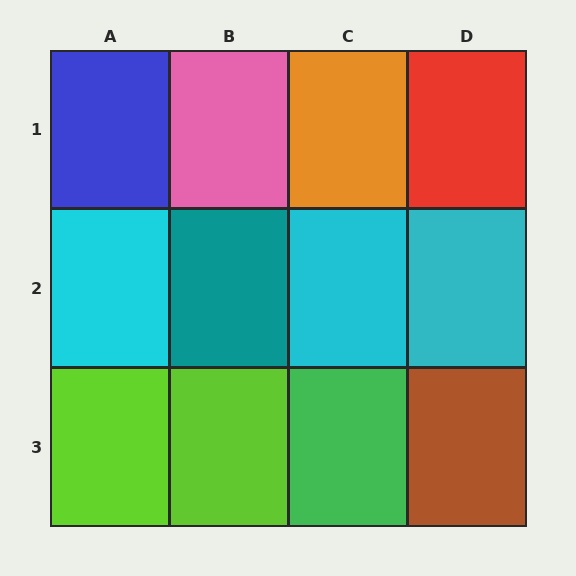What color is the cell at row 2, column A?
Cyan.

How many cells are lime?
2 cells are lime.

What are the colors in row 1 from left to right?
Blue, pink, orange, red.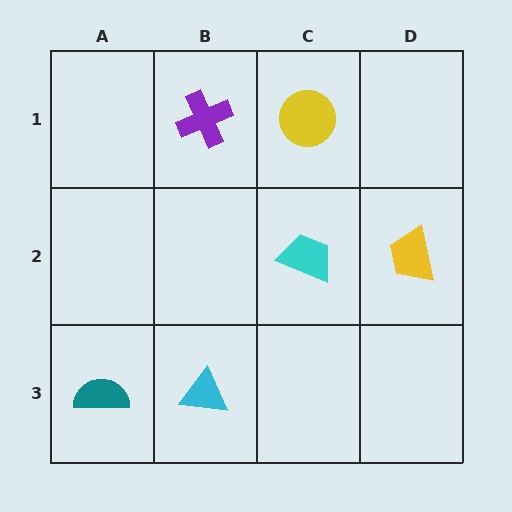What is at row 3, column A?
A teal semicircle.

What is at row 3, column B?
A cyan triangle.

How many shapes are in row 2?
2 shapes.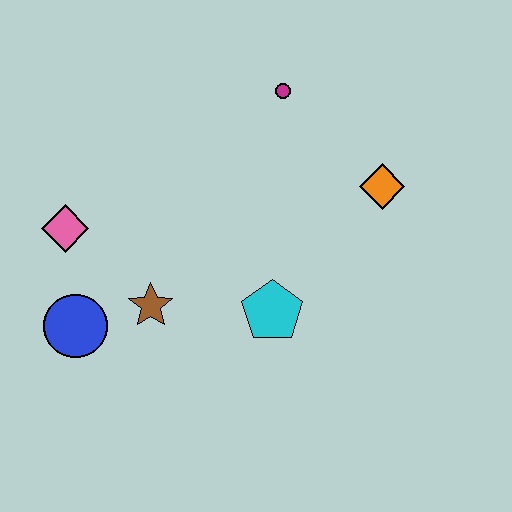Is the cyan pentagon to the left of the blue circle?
No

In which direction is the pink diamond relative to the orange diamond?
The pink diamond is to the left of the orange diamond.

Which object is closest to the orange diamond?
The magenta circle is closest to the orange diamond.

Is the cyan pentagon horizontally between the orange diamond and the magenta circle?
No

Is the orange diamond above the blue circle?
Yes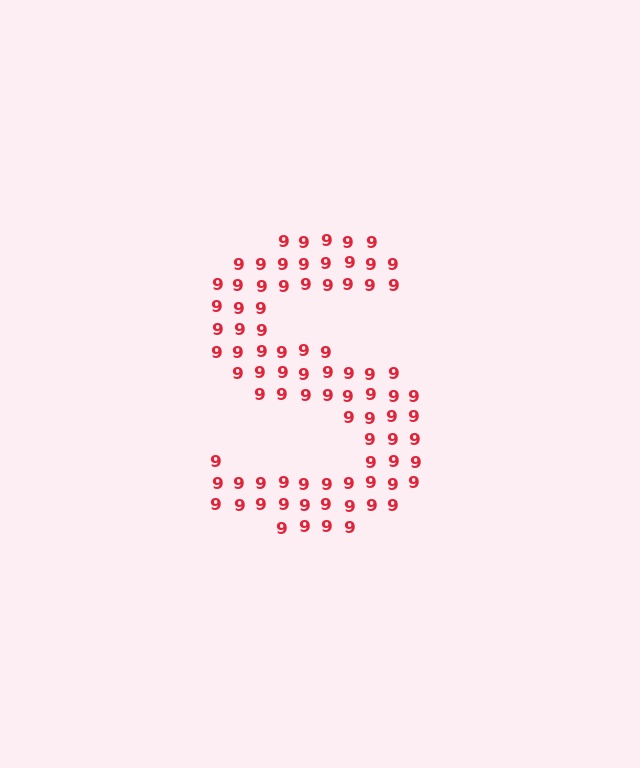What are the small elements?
The small elements are digit 9's.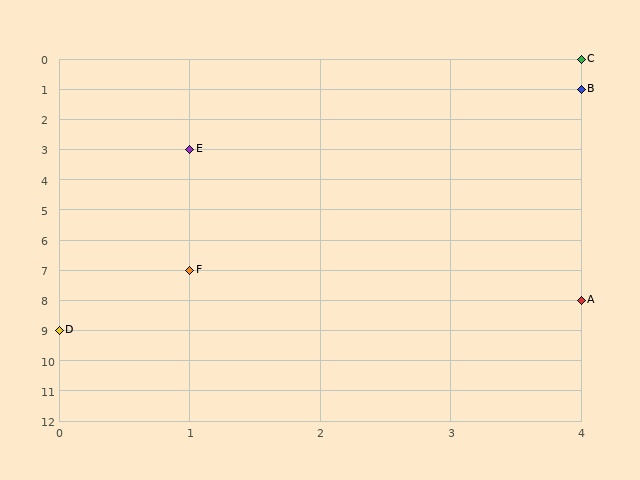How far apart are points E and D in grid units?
Points E and D are 1 column and 6 rows apart (about 6.1 grid units diagonally).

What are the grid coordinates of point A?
Point A is at grid coordinates (4, 8).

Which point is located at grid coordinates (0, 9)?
Point D is at (0, 9).